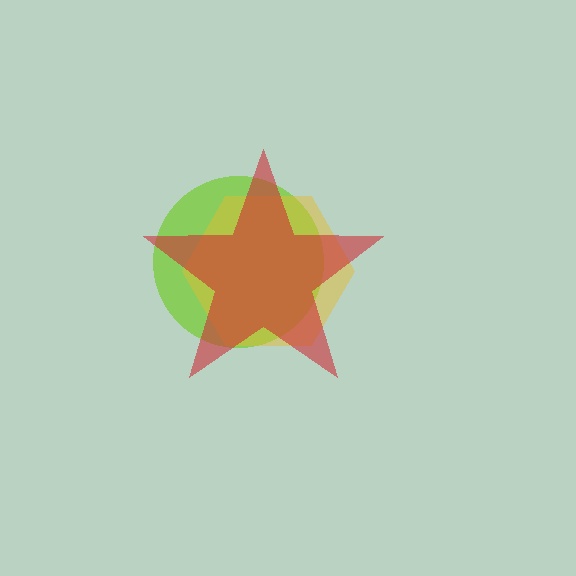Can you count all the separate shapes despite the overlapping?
Yes, there are 3 separate shapes.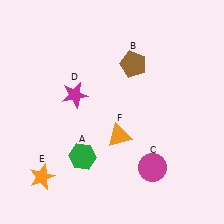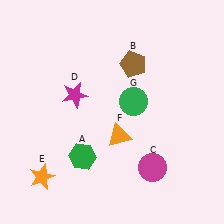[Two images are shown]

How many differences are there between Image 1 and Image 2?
There is 1 difference between the two images.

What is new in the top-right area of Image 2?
A green circle (G) was added in the top-right area of Image 2.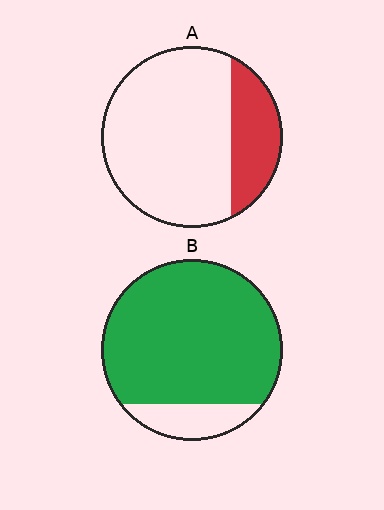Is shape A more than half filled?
No.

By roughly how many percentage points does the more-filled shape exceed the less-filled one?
By roughly 60 percentage points (B over A).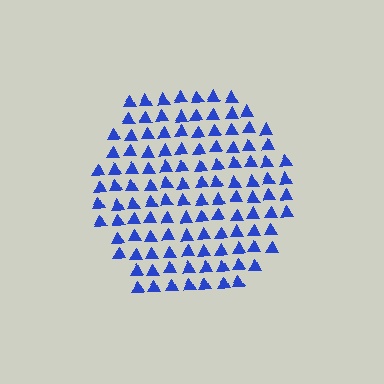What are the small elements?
The small elements are triangles.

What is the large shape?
The large shape is a hexagon.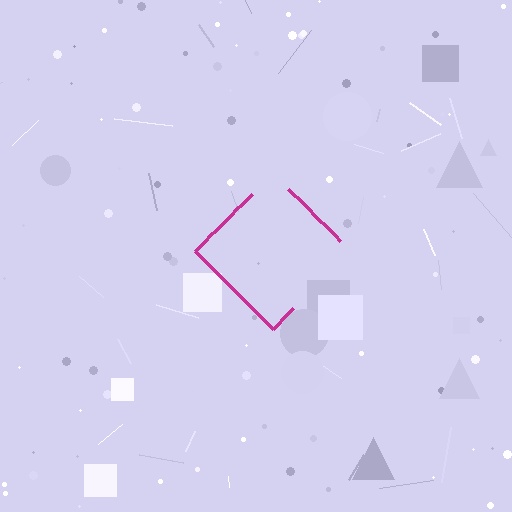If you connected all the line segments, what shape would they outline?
They would outline a diamond.